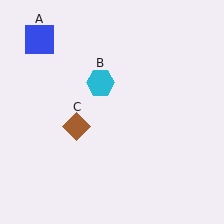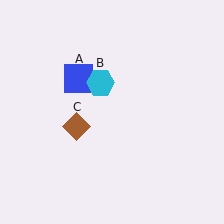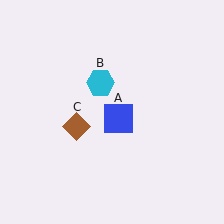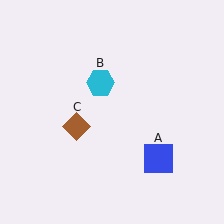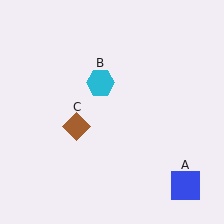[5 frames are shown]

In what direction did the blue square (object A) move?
The blue square (object A) moved down and to the right.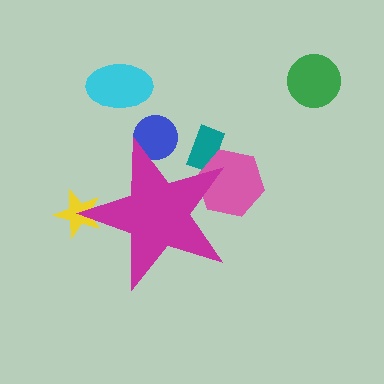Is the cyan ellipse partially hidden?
No, the cyan ellipse is fully visible.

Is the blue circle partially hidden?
Yes, the blue circle is partially hidden behind the magenta star.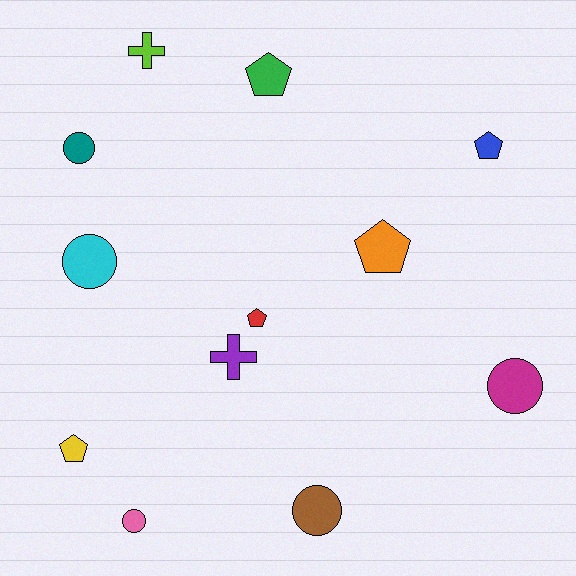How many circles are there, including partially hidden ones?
There are 5 circles.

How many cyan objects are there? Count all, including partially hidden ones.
There is 1 cyan object.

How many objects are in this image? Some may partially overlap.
There are 12 objects.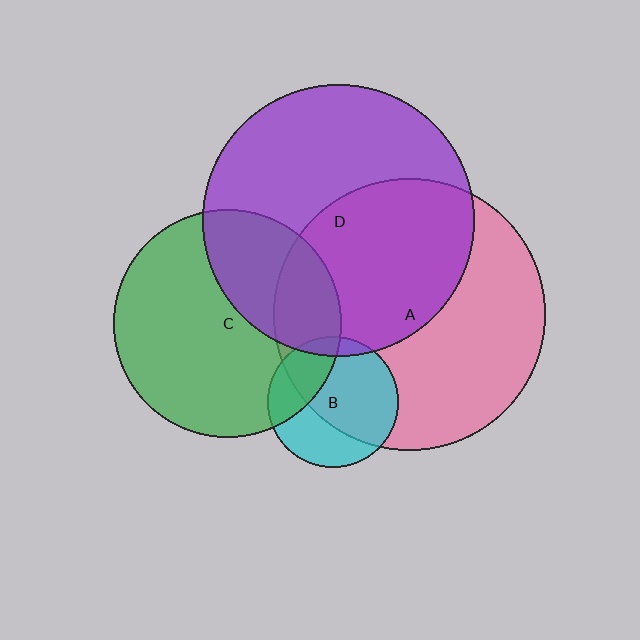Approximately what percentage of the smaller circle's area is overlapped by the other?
Approximately 20%.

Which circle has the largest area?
Circle A (pink).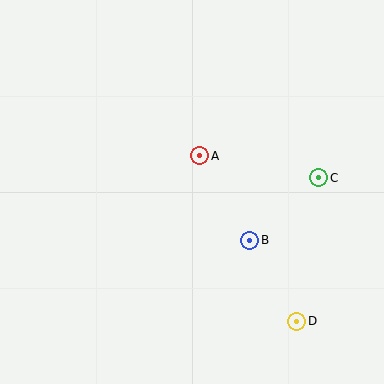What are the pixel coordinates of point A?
Point A is at (200, 156).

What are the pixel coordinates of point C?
Point C is at (319, 178).